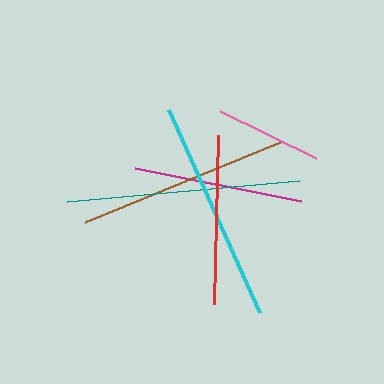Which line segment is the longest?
The teal line is the longest at approximately 233 pixels.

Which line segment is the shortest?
The pink line is the shortest at approximately 107 pixels.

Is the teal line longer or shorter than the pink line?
The teal line is longer than the pink line.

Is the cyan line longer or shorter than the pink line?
The cyan line is longer than the pink line.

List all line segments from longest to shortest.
From longest to shortest: teal, cyan, brown, magenta, red, pink.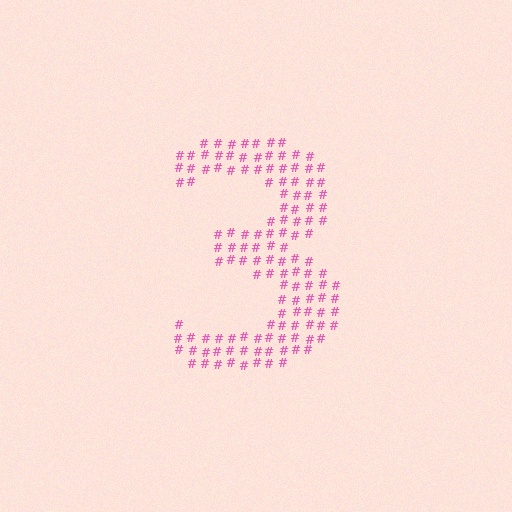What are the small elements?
The small elements are hash symbols.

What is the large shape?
The large shape is the digit 3.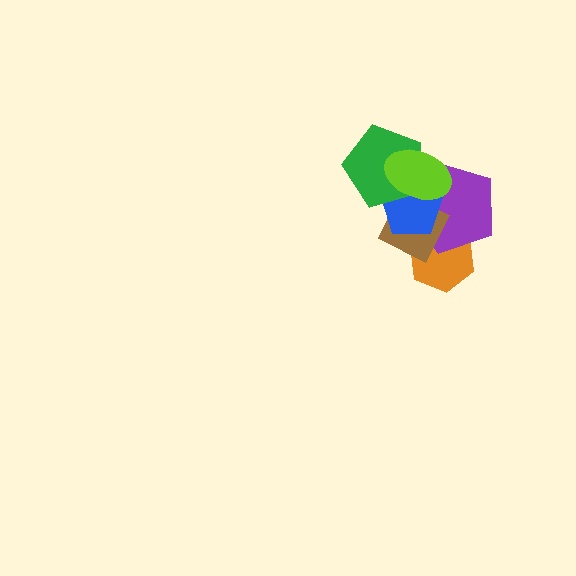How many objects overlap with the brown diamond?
5 objects overlap with the brown diamond.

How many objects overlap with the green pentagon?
4 objects overlap with the green pentagon.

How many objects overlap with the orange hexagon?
3 objects overlap with the orange hexagon.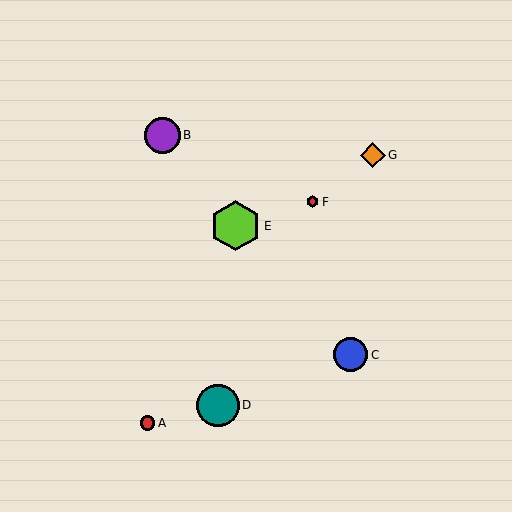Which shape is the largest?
The lime hexagon (labeled E) is the largest.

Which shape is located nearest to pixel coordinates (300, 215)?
The red hexagon (labeled F) at (313, 202) is nearest to that location.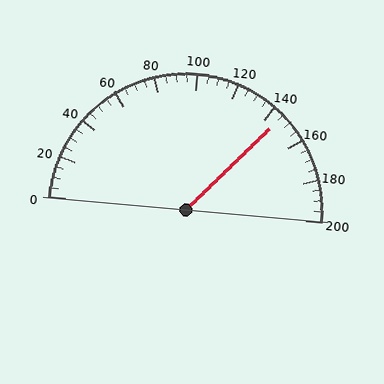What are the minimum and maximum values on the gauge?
The gauge ranges from 0 to 200.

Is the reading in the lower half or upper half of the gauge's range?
The reading is in the upper half of the range (0 to 200).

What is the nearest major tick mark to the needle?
The nearest major tick mark is 140.